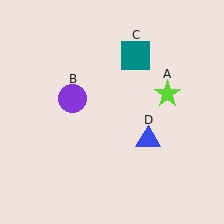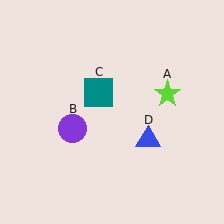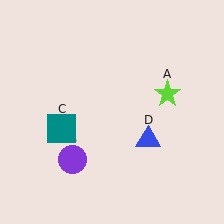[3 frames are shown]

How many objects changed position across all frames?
2 objects changed position: purple circle (object B), teal square (object C).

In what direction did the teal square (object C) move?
The teal square (object C) moved down and to the left.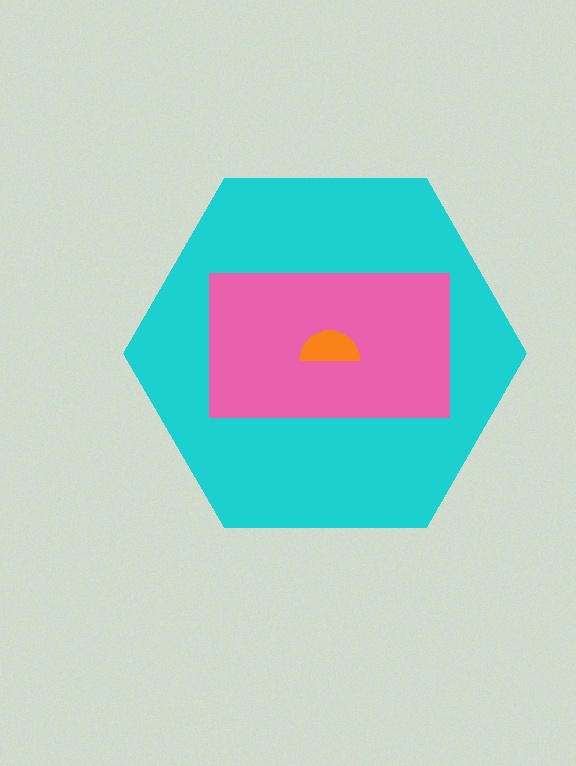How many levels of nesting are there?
3.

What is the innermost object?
The orange semicircle.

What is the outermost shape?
The cyan hexagon.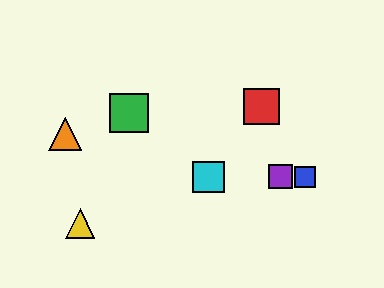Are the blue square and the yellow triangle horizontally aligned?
No, the blue square is at y≈177 and the yellow triangle is at y≈224.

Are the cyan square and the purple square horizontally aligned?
Yes, both are at y≈177.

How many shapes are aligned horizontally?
3 shapes (the blue square, the purple square, the cyan square) are aligned horizontally.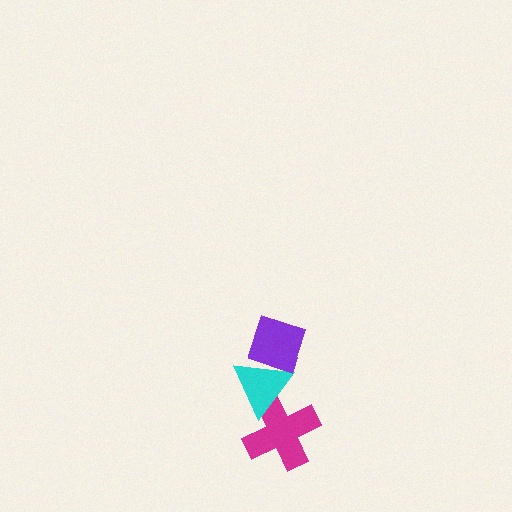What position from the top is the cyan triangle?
The cyan triangle is 2nd from the top.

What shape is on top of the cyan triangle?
The purple diamond is on top of the cyan triangle.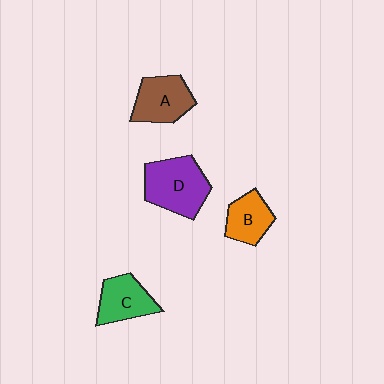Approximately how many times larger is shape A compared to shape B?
Approximately 1.3 times.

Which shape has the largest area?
Shape D (purple).